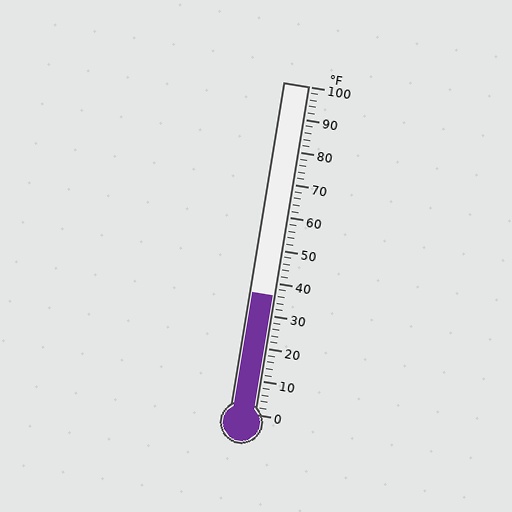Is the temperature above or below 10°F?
The temperature is above 10°F.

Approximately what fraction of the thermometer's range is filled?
The thermometer is filled to approximately 35% of its range.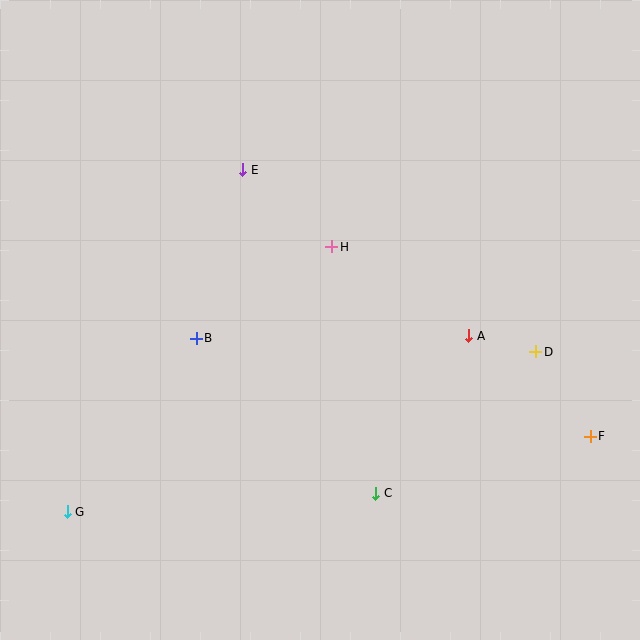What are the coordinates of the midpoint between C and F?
The midpoint between C and F is at (483, 465).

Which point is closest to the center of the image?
Point H at (332, 247) is closest to the center.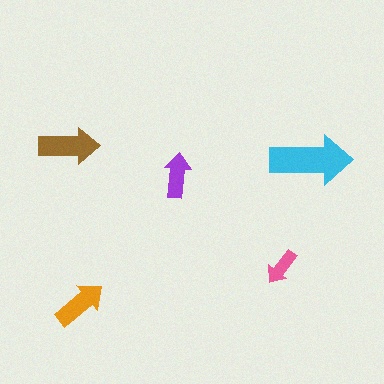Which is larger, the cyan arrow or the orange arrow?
The cyan one.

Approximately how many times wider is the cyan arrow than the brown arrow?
About 1.5 times wider.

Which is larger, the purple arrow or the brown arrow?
The brown one.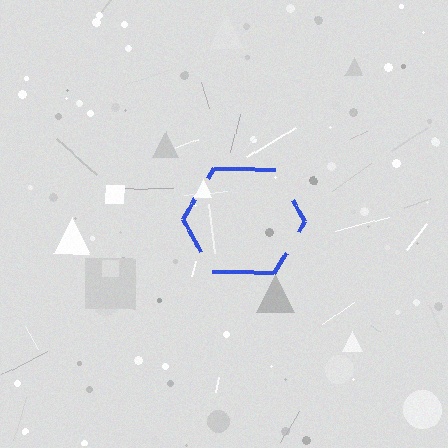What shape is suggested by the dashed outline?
The dashed outline suggests a hexagon.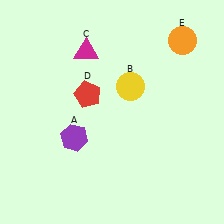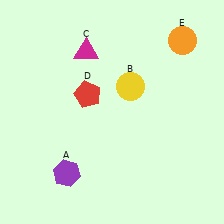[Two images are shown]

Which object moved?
The purple hexagon (A) moved down.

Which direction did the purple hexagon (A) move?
The purple hexagon (A) moved down.